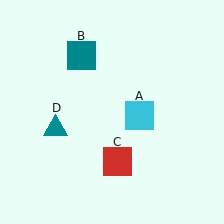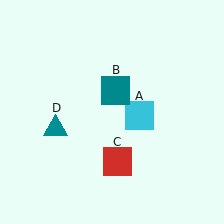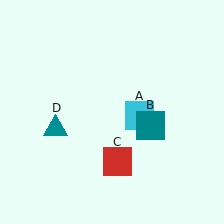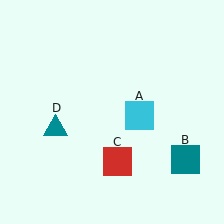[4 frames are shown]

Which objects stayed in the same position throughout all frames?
Cyan square (object A) and red square (object C) and teal triangle (object D) remained stationary.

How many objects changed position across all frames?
1 object changed position: teal square (object B).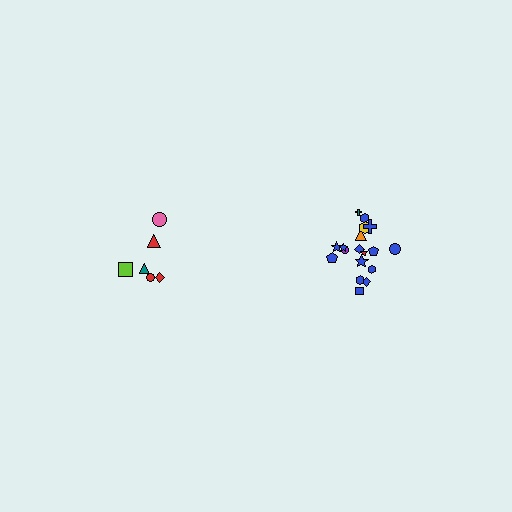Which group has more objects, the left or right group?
The right group.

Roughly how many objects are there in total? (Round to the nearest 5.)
Roughly 25 objects in total.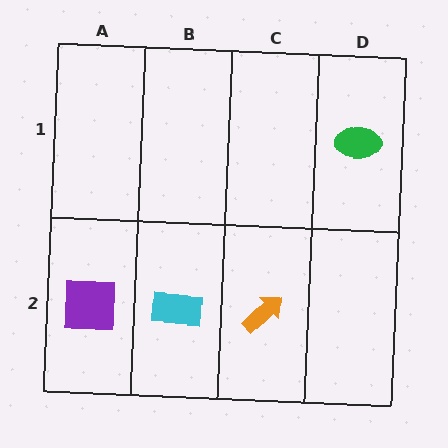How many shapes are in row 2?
3 shapes.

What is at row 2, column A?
A purple square.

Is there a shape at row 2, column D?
No, that cell is empty.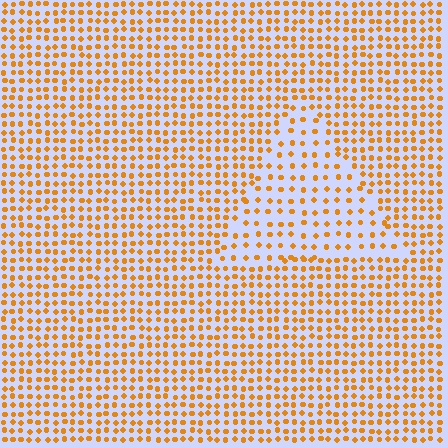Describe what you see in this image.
The image contains small orange elements arranged at two different densities. A triangle-shaped region is visible where the elements are less densely packed than the surrounding area.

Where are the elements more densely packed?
The elements are more densely packed outside the triangle boundary.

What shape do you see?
I see a triangle.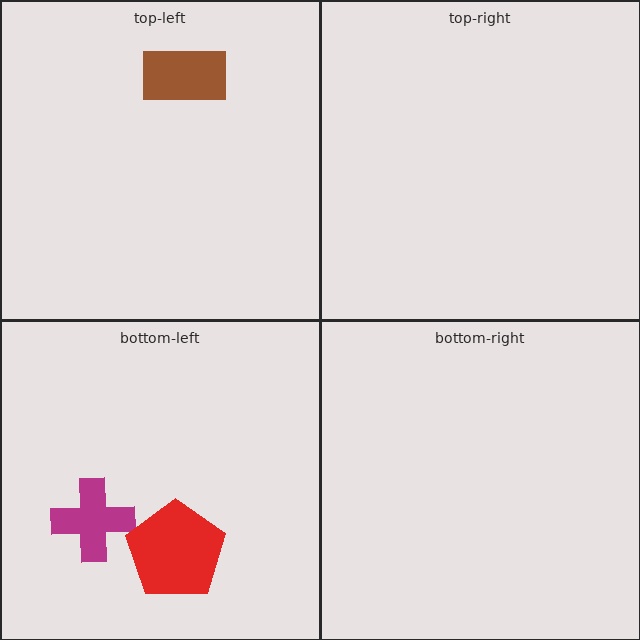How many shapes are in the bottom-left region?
2.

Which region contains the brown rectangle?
The top-left region.